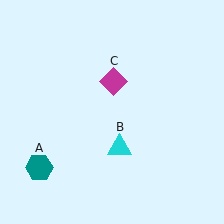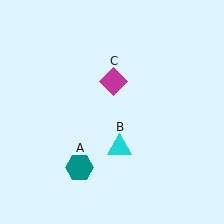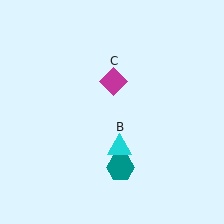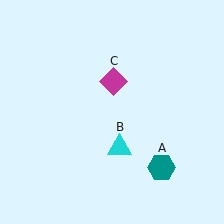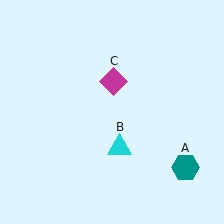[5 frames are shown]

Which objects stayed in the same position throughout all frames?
Cyan triangle (object B) and magenta diamond (object C) remained stationary.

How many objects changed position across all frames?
1 object changed position: teal hexagon (object A).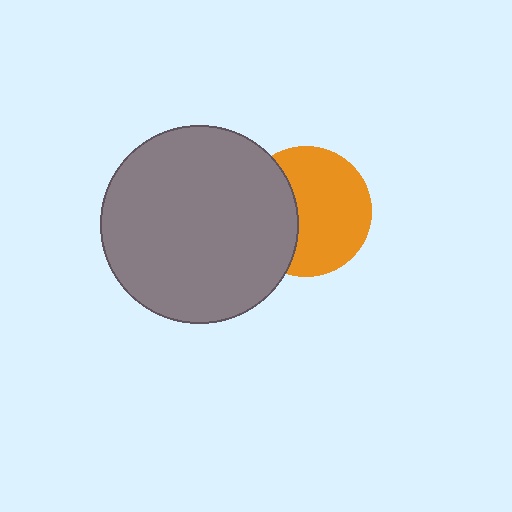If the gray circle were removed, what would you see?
You would see the complete orange circle.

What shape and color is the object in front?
The object in front is a gray circle.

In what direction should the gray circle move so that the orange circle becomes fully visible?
The gray circle should move left. That is the shortest direction to clear the overlap and leave the orange circle fully visible.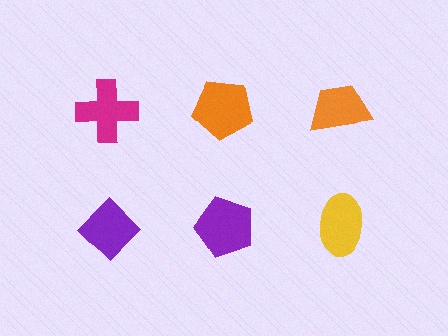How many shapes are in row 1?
3 shapes.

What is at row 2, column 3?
A yellow ellipse.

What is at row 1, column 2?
An orange pentagon.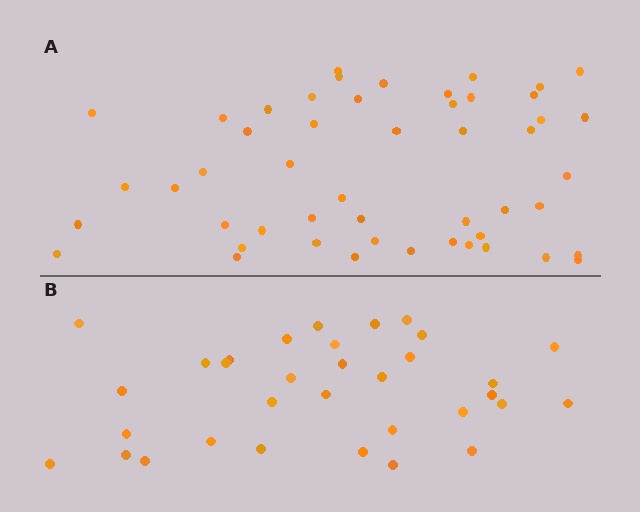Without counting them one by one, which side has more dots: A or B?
Region A (the top region) has more dots.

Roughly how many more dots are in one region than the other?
Region A has approximately 15 more dots than region B.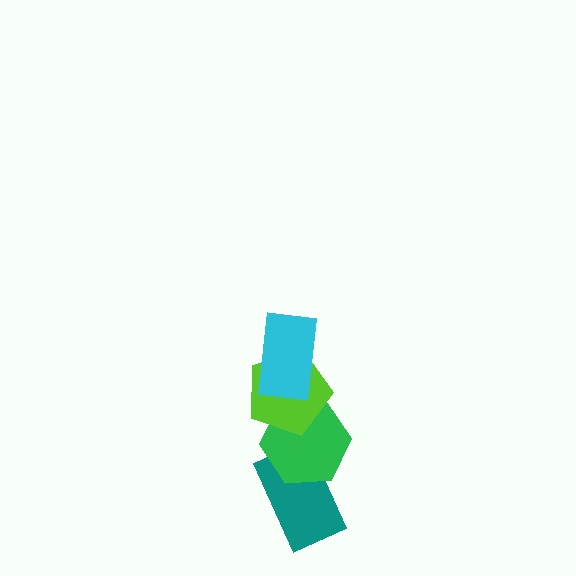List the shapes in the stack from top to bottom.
From top to bottom: the cyan rectangle, the lime pentagon, the green hexagon, the teal rectangle.